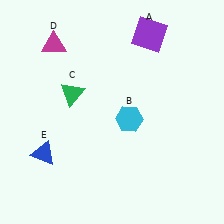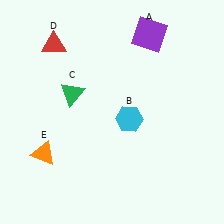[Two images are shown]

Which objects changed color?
D changed from magenta to red. E changed from blue to orange.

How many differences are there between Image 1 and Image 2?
There are 2 differences between the two images.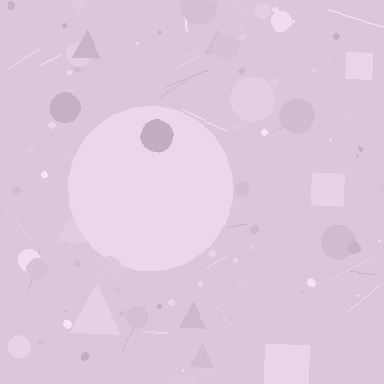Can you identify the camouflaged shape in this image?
The camouflaged shape is a circle.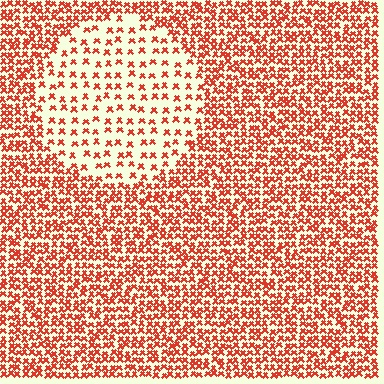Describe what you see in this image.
The image contains small red elements arranged at two different densities. A circle-shaped region is visible where the elements are less densely packed than the surrounding area.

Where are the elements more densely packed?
The elements are more densely packed outside the circle boundary.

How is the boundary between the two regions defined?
The boundary is defined by a change in element density (approximately 2.5x ratio). All elements are the same color, size, and shape.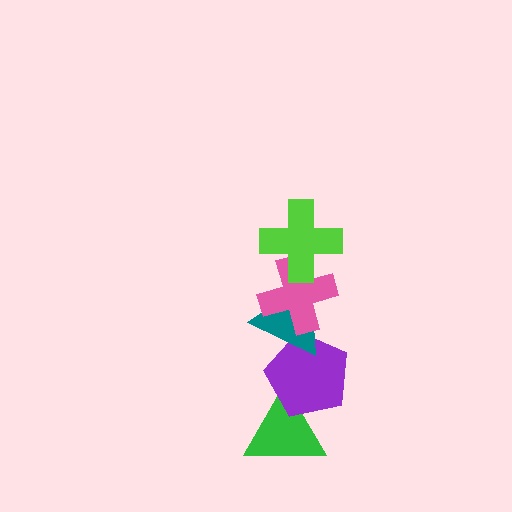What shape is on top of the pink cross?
The lime cross is on top of the pink cross.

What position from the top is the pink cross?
The pink cross is 2nd from the top.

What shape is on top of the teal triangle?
The pink cross is on top of the teal triangle.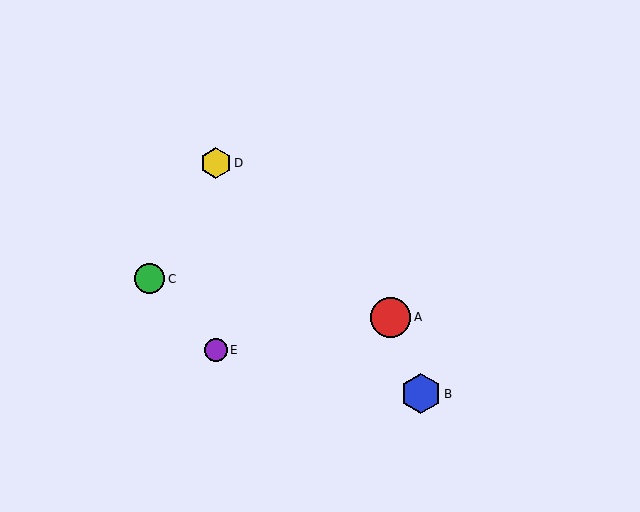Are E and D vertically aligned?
Yes, both are at x≈216.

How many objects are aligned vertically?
2 objects (D, E) are aligned vertically.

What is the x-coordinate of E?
Object E is at x≈216.